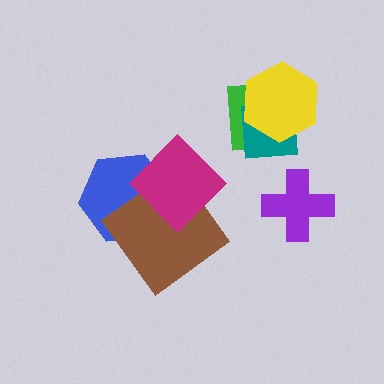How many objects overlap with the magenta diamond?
2 objects overlap with the magenta diamond.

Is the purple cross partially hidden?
No, no other shape covers it.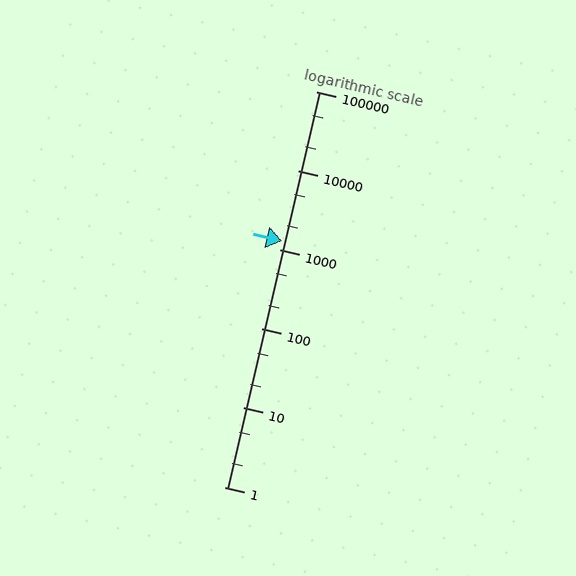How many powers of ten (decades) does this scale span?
The scale spans 5 decades, from 1 to 100000.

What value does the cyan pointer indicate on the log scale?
The pointer indicates approximately 1300.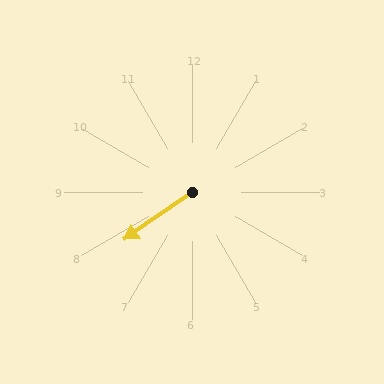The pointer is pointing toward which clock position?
Roughly 8 o'clock.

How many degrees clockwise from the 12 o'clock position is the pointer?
Approximately 235 degrees.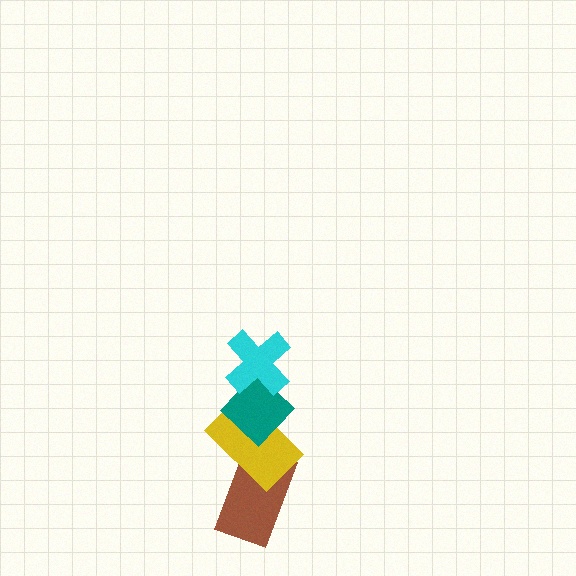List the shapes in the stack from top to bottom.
From top to bottom: the cyan cross, the teal diamond, the yellow rectangle, the brown rectangle.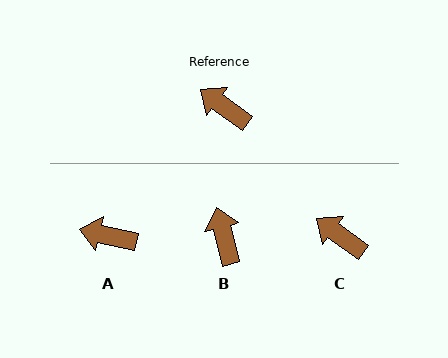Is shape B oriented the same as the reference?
No, it is off by about 40 degrees.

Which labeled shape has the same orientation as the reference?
C.